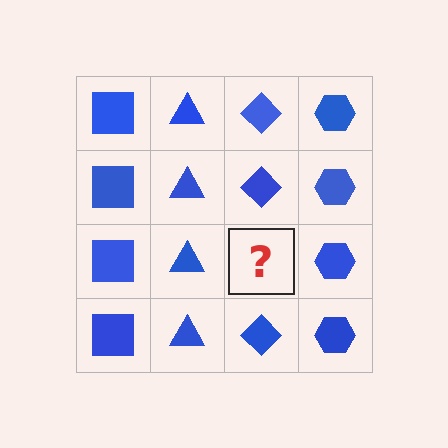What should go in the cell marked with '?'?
The missing cell should contain a blue diamond.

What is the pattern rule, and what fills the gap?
The rule is that each column has a consistent shape. The gap should be filled with a blue diamond.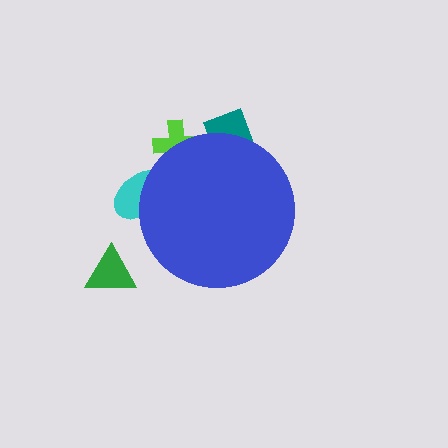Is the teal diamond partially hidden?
Yes, the teal diamond is partially hidden behind the blue circle.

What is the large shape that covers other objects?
A blue circle.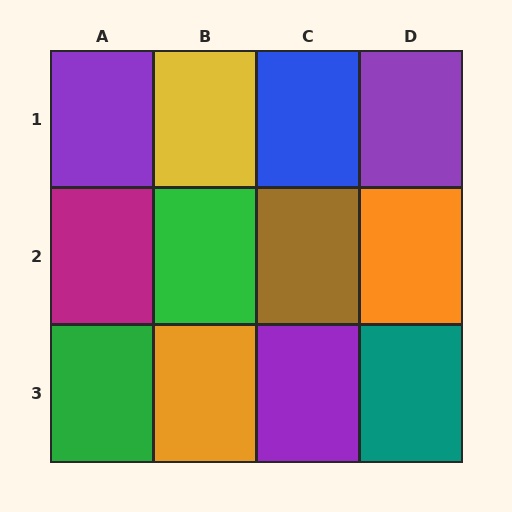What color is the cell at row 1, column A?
Purple.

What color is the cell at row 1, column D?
Purple.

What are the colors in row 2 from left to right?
Magenta, green, brown, orange.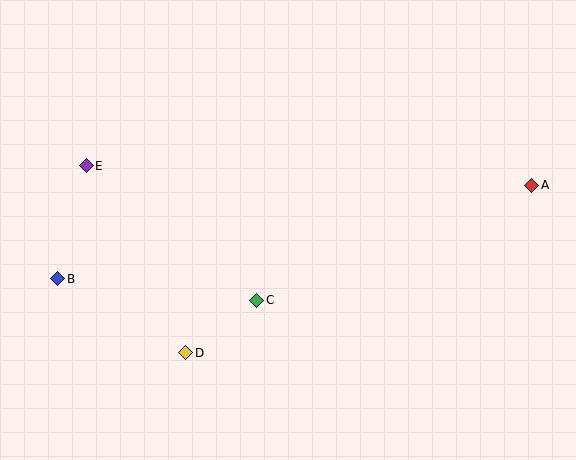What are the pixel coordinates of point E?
Point E is at (86, 166).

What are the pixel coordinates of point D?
Point D is at (186, 353).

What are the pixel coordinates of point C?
Point C is at (257, 300).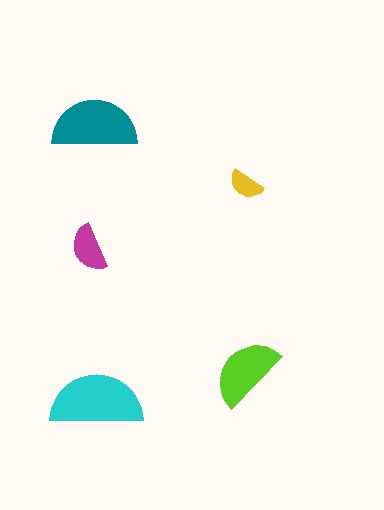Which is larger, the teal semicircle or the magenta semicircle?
The teal one.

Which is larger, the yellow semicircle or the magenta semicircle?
The magenta one.